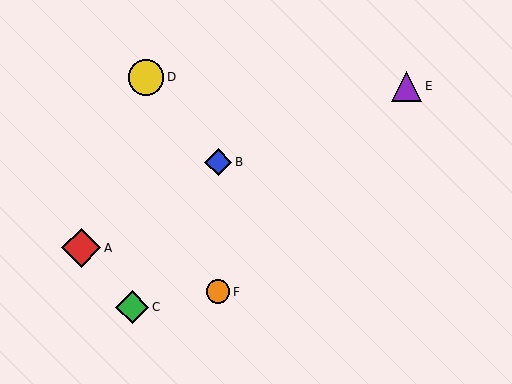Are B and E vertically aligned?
No, B is at x≈218 and E is at x≈407.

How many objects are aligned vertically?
2 objects (B, F) are aligned vertically.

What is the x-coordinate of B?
Object B is at x≈218.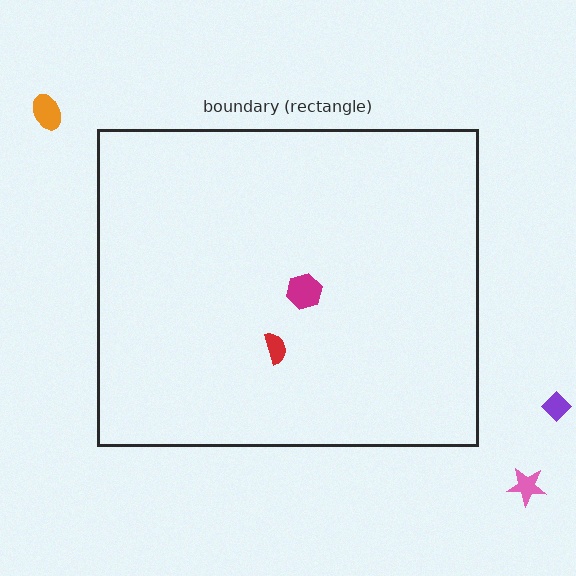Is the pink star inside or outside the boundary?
Outside.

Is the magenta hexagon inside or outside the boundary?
Inside.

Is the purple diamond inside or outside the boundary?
Outside.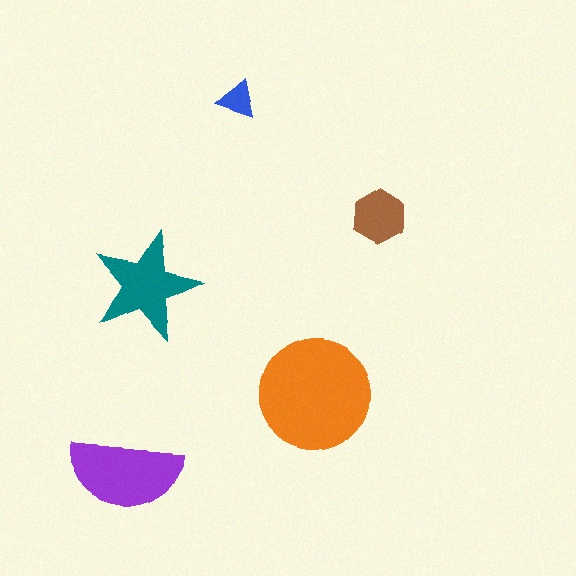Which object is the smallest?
The blue triangle.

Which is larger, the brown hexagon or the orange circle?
The orange circle.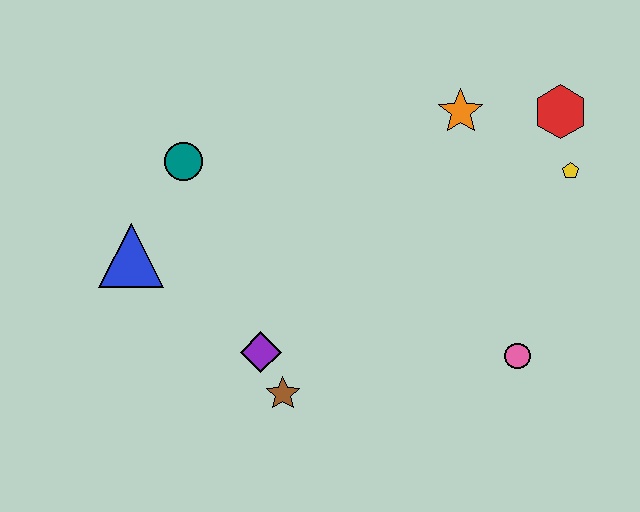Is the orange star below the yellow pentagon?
No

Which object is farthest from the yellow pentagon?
The blue triangle is farthest from the yellow pentagon.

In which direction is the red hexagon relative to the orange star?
The red hexagon is to the right of the orange star.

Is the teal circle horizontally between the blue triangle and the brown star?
Yes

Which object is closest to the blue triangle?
The teal circle is closest to the blue triangle.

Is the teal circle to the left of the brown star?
Yes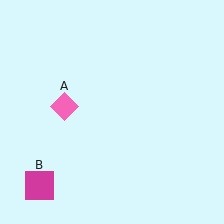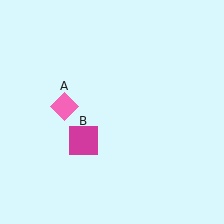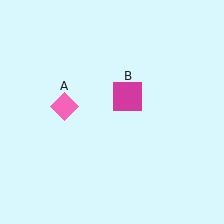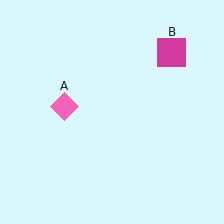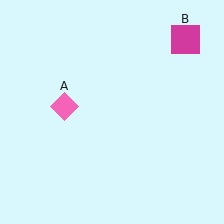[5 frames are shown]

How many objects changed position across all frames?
1 object changed position: magenta square (object B).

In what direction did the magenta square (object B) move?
The magenta square (object B) moved up and to the right.